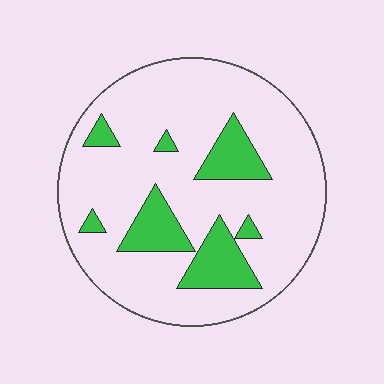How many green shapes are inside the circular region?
7.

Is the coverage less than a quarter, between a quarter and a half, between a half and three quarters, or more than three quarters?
Less than a quarter.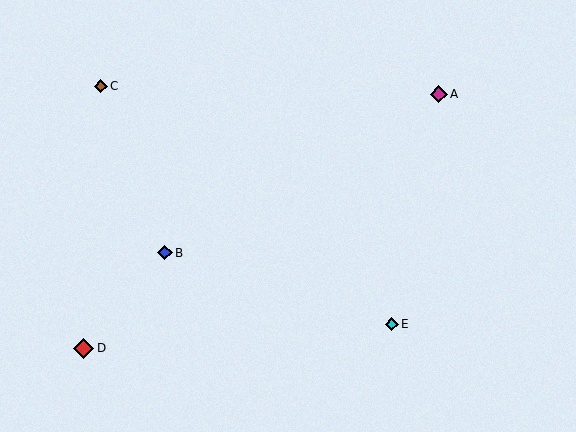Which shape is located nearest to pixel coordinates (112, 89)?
The brown diamond (labeled C) at (100, 86) is nearest to that location.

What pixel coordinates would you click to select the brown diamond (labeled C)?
Click at (100, 86) to select the brown diamond C.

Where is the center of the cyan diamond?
The center of the cyan diamond is at (392, 324).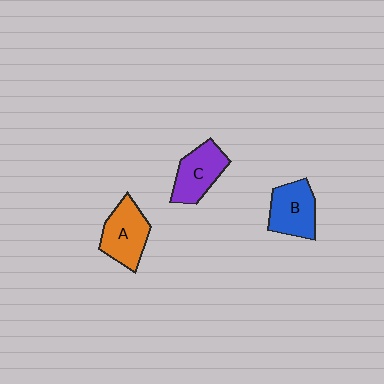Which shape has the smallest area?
Shape C (purple).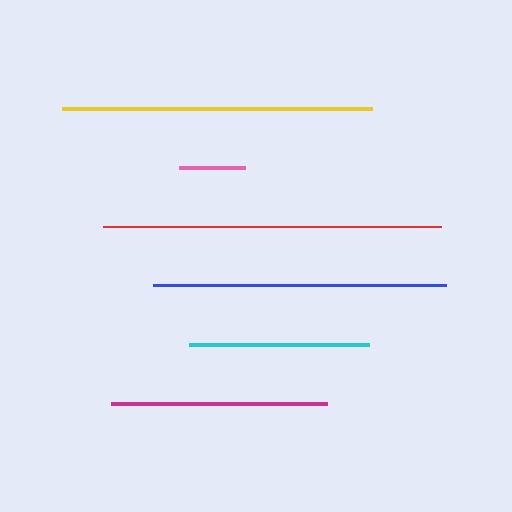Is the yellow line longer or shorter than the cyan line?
The yellow line is longer than the cyan line.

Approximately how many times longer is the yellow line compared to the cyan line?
The yellow line is approximately 1.7 times the length of the cyan line.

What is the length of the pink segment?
The pink segment is approximately 66 pixels long.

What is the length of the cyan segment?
The cyan segment is approximately 180 pixels long.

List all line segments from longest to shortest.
From longest to shortest: red, yellow, blue, magenta, cyan, pink.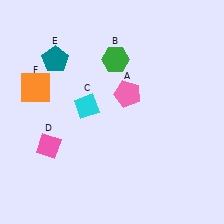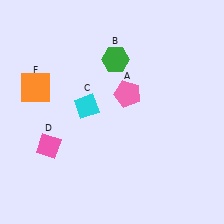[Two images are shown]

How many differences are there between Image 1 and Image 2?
There is 1 difference between the two images.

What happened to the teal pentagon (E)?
The teal pentagon (E) was removed in Image 2. It was in the top-left area of Image 1.